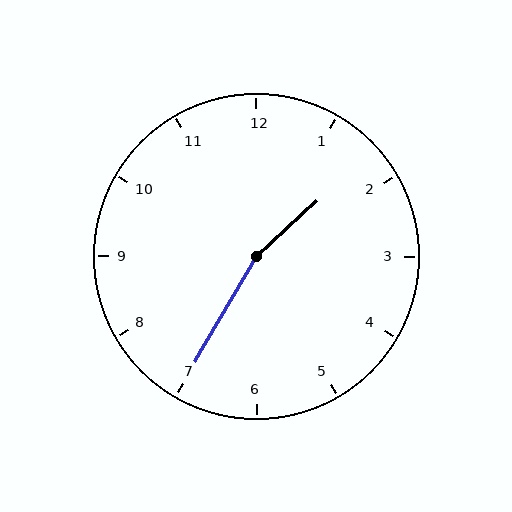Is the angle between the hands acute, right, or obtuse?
It is obtuse.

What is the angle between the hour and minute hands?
Approximately 162 degrees.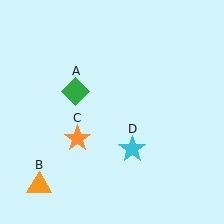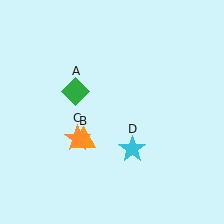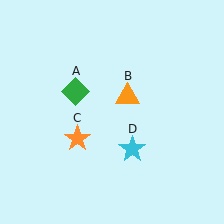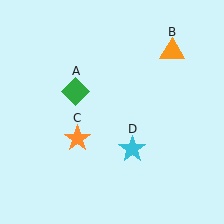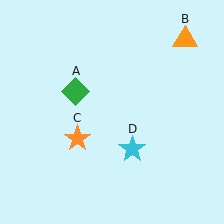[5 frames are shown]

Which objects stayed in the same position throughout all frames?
Green diamond (object A) and orange star (object C) and cyan star (object D) remained stationary.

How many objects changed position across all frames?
1 object changed position: orange triangle (object B).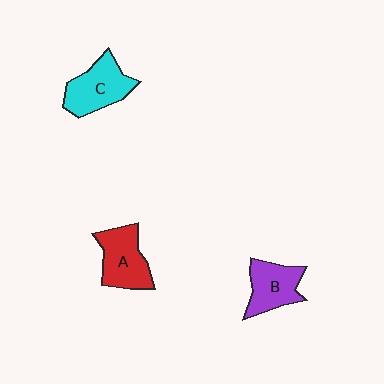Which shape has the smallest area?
Shape B (purple).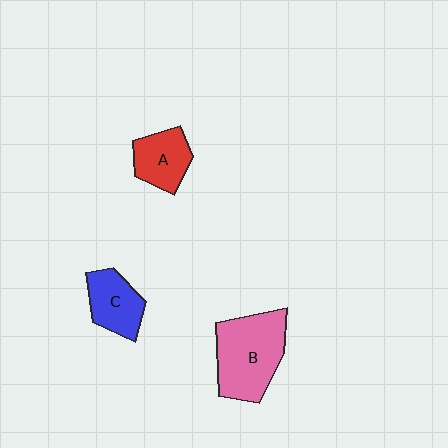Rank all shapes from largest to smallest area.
From largest to smallest: B (pink), C (blue), A (red).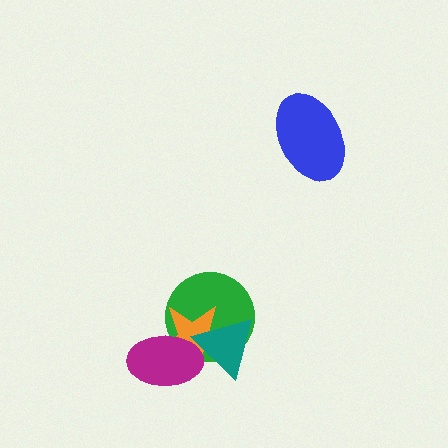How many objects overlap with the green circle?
3 objects overlap with the green circle.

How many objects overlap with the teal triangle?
3 objects overlap with the teal triangle.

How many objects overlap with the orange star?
3 objects overlap with the orange star.